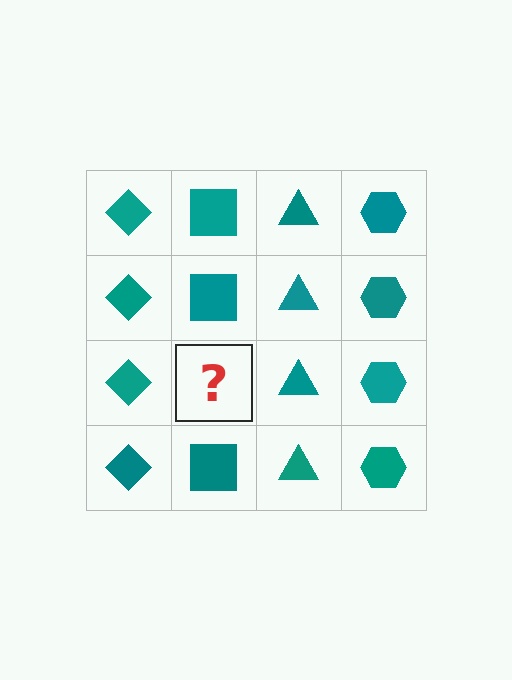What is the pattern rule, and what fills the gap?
The rule is that each column has a consistent shape. The gap should be filled with a teal square.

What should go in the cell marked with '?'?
The missing cell should contain a teal square.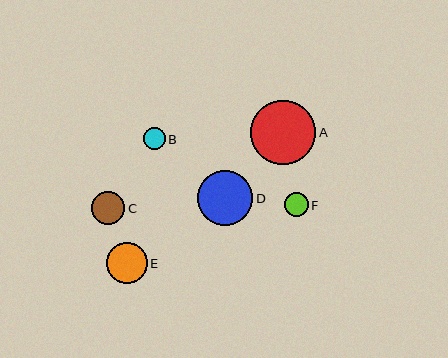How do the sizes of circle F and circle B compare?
Circle F and circle B are approximately the same size.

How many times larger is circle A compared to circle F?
Circle A is approximately 2.7 times the size of circle F.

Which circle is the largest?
Circle A is the largest with a size of approximately 65 pixels.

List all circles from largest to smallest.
From largest to smallest: A, D, E, C, F, B.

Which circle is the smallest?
Circle B is the smallest with a size of approximately 22 pixels.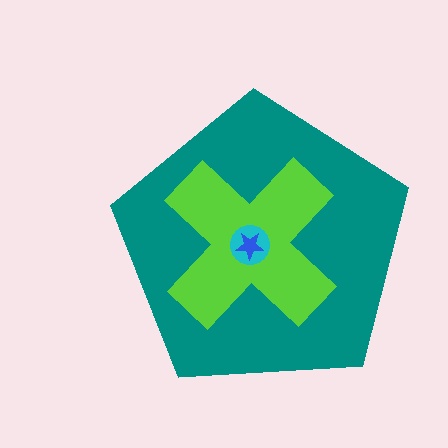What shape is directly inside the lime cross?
The cyan circle.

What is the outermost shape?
The teal pentagon.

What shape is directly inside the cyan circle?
The blue star.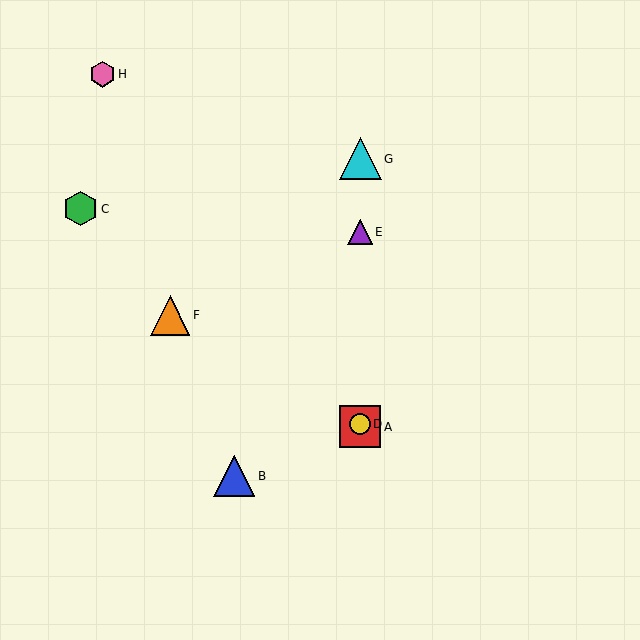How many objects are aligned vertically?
4 objects (A, D, E, G) are aligned vertically.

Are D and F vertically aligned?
No, D is at x≈360 and F is at x≈170.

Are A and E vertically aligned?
Yes, both are at x≈360.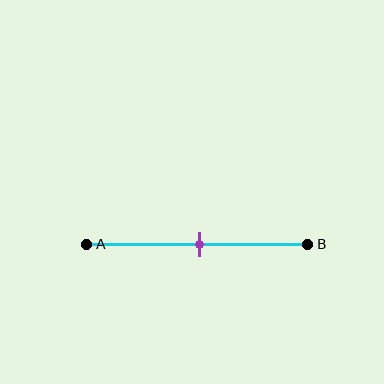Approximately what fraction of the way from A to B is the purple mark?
The purple mark is approximately 50% of the way from A to B.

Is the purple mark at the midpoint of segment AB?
Yes, the mark is approximately at the midpoint.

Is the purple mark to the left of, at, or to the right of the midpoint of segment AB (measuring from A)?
The purple mark is approximately at the midpoint of segment AB.